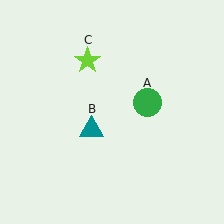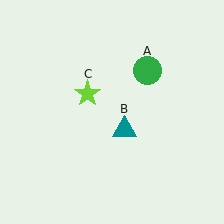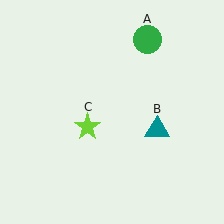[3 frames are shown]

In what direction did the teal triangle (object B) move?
The teal triangle (object B) moved right.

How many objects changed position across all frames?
3 objects changed position: green circle (object A), teal triangle (object B), lime star (object C).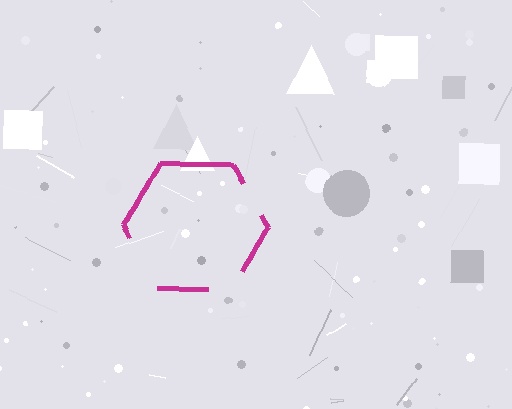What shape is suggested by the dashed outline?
The dashed outline suggests a hexagon.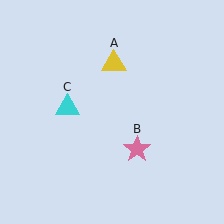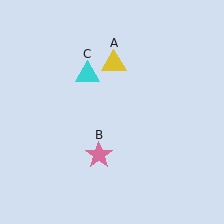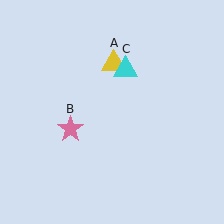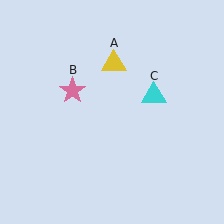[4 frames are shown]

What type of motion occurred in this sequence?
The pink star (object B), cyan triangle (object C) rotated clockwise around the center of the scene.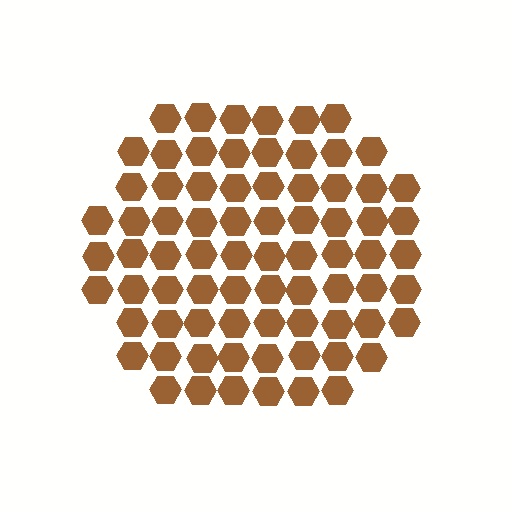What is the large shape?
The large shape is a circle.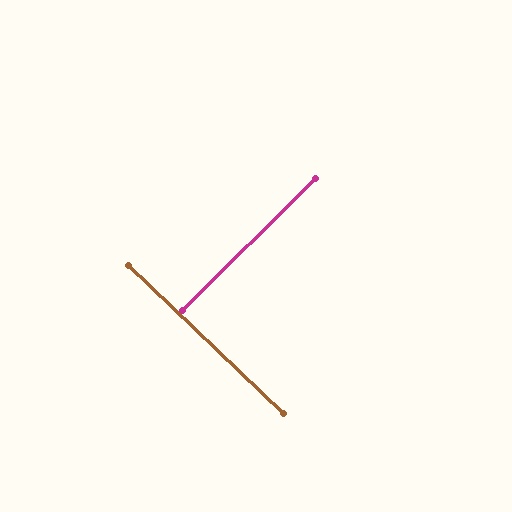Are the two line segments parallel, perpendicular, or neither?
Perpendicular — they meet at approximately 89°.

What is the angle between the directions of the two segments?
Approximately 89 degrees.